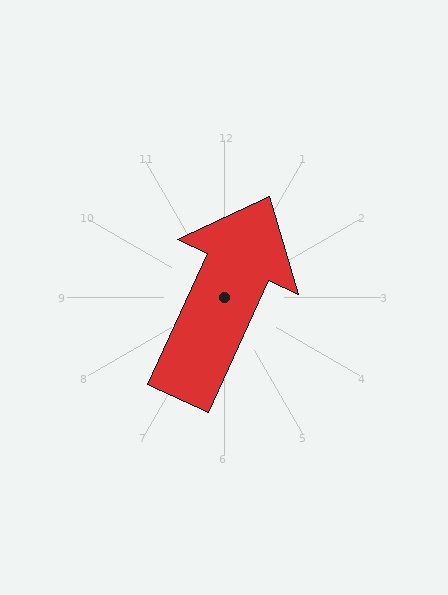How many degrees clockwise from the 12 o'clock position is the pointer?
Approximately 24 degrees.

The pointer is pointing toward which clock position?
Roughly 1 o'clock.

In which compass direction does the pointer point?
Northeast.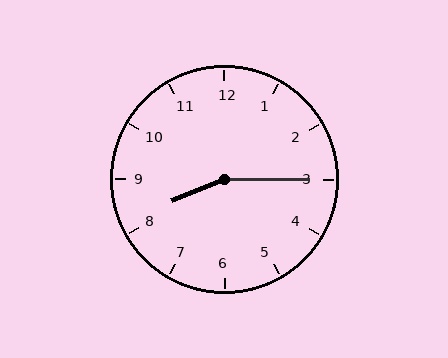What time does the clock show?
8:15.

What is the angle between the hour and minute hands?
Approximately 158 degrees.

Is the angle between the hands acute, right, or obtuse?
It is obtuse.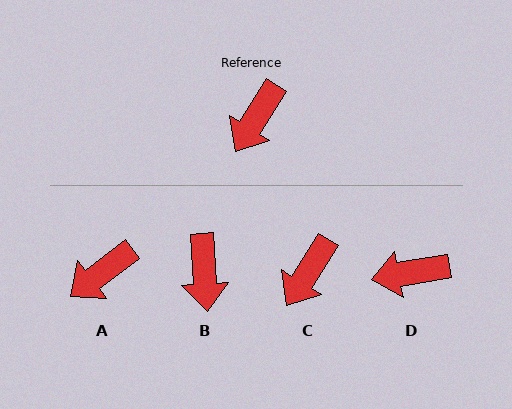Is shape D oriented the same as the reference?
No, it is off by about 48 degrees.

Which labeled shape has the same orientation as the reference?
C.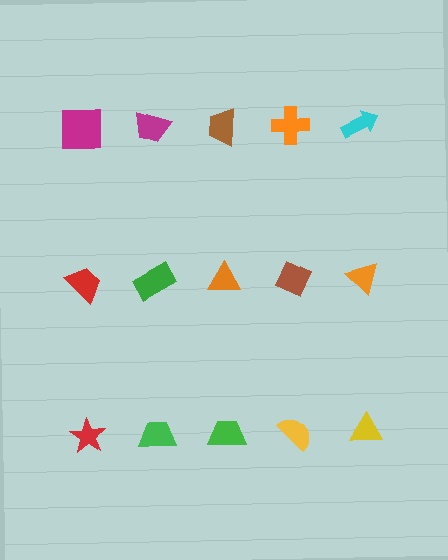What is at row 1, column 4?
An orange cross.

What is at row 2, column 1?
A red trapezoid.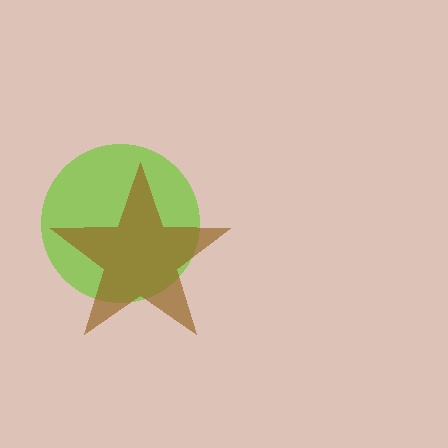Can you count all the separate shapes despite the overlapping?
Yes, there are 2 separate shapes.